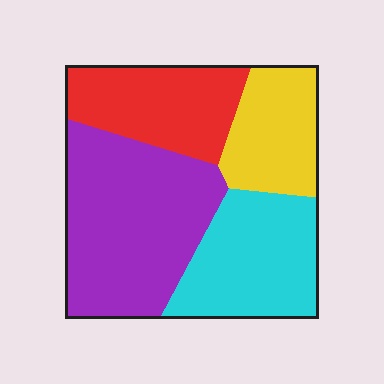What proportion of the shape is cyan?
Cyan covers about 25% of the shape.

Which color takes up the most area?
Purple, at roughly 35%.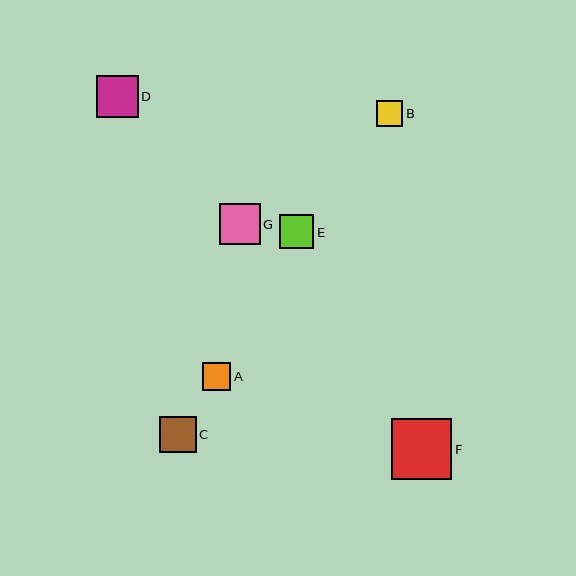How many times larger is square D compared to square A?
Square D is approximately 1.5 times the size of square A.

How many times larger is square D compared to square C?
Square D is approximately 1.2 times the size of square C.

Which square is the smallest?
Square B is the smallest with a size of approximately 26 pixels.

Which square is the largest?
Square F is the largest with a size of approximately 60 pixels.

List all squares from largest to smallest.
From largest to smallest: F, D, G, C, E, A, B.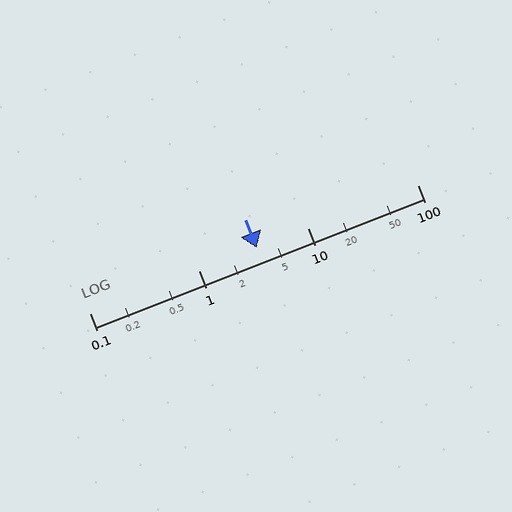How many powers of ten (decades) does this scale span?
The scale spans 3 decades, from 0.1 to 100.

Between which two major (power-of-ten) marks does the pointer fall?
The pointer is between 1 and 10.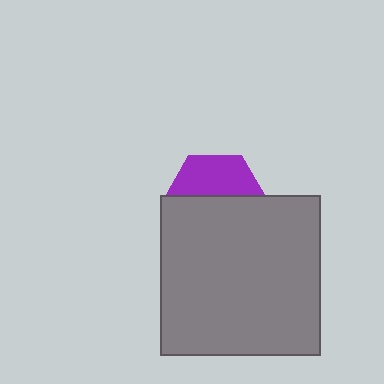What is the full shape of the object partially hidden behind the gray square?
The partially hidden object is a purple hexagon.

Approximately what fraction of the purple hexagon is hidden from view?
Roughly 58% of the purple hexagon is hidden behind the gray square.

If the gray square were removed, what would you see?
You would see the complete purple hexagon.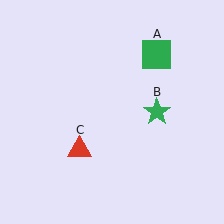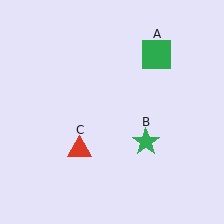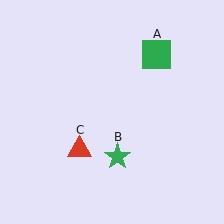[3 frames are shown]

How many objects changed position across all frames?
1 object changed position: green star (object B).